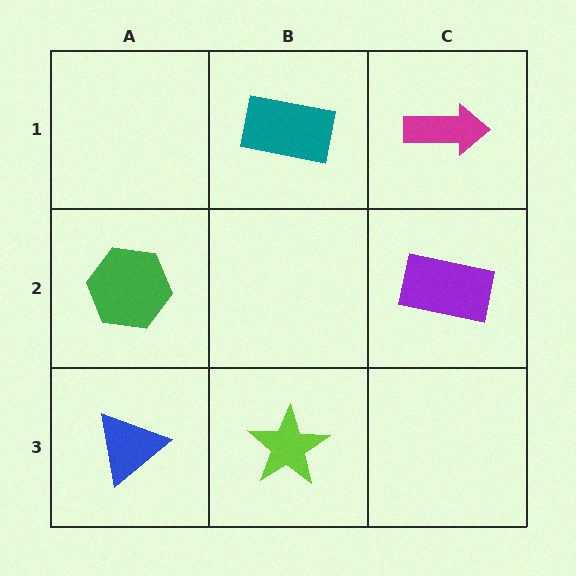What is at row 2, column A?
A green hexagon.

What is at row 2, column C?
A purple rectangle.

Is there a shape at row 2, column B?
No, that cell is empty.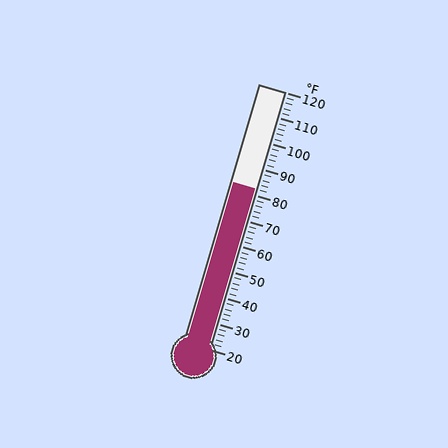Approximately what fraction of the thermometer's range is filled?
The thermometer is filled to approximately 60% of its range.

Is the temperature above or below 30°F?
The temperature is above 30°F.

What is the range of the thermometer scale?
The thermometer scale ranges from 20°F to 120°F.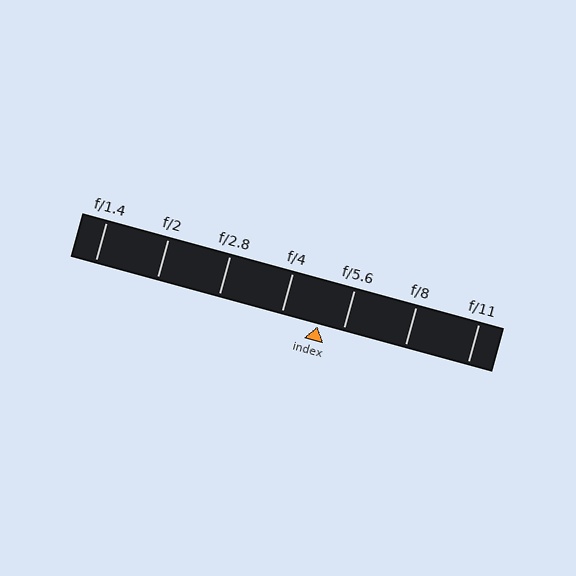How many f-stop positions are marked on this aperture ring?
There are 7 f-stop positions marked.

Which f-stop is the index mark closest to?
The index mark is closest to f/5.6.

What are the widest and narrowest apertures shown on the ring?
The widest aperture shown is f/1.4 and the narrowest is f/11.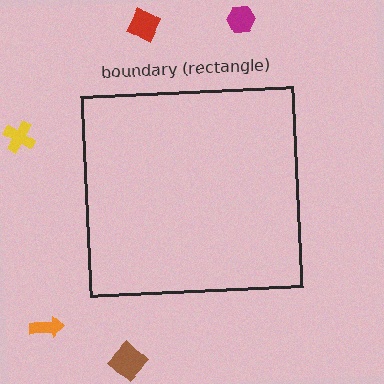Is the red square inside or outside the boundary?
Outside.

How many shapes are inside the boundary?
0 inside, 5 outside.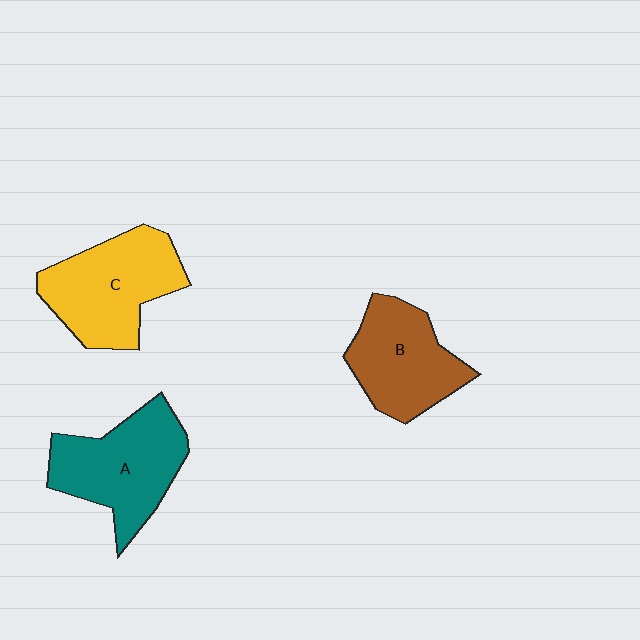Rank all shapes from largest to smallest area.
From largest to smallest: C (yellow), A (teal), B (brown).